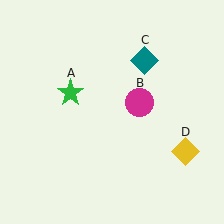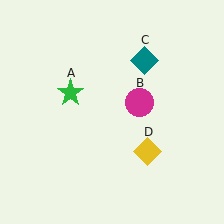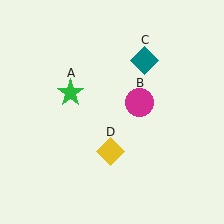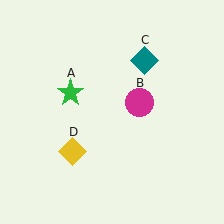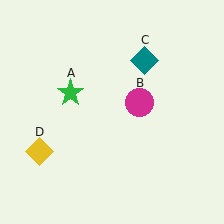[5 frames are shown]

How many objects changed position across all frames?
1 object changed position: yellow diamond (object D).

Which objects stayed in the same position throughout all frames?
Green star (object A) and magenta circle (object B) and teal diamond (object C) remained stationary.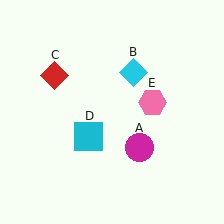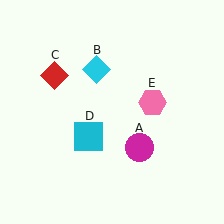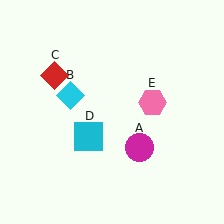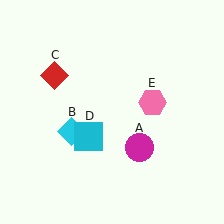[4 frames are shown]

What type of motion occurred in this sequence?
The cyan diamond (object B) rotated counterclockwise around the center of the scene.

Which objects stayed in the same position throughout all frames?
Magenta circle (object A) and red diamond (object C) and cyan square (object D) and pink hexagon (object E) remained stationary.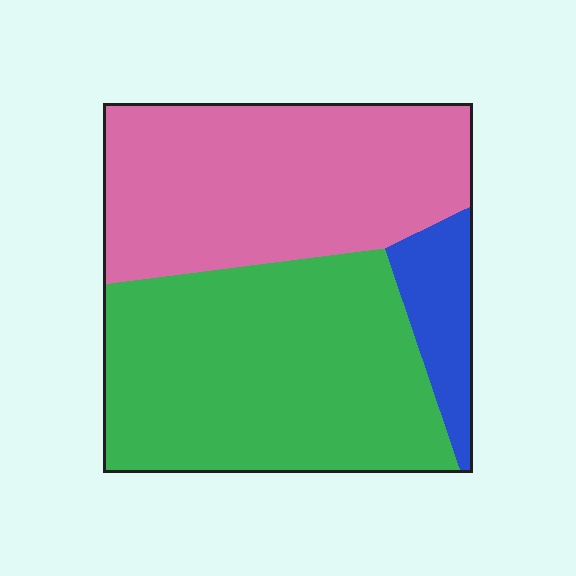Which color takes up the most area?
Green, at roughly 50%.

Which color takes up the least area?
Blue, at roughly 10%.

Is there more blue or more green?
Green.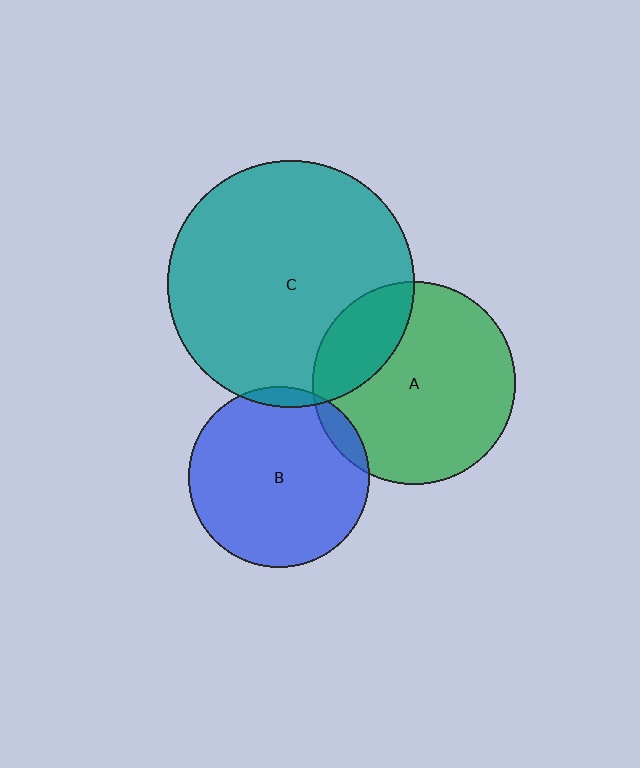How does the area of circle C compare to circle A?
Approximately 1.5 times.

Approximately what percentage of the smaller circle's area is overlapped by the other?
Approximately 5%.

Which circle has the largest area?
Circle C (teal).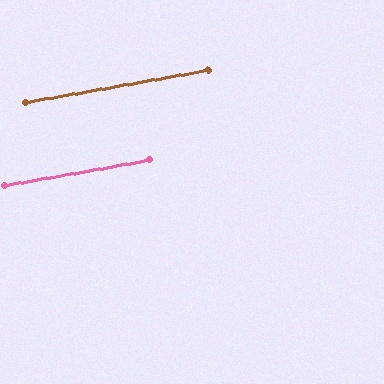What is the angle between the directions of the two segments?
Approximately 0 degrees.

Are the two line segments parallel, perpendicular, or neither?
Parallel — their directions differ by only 0.1°.